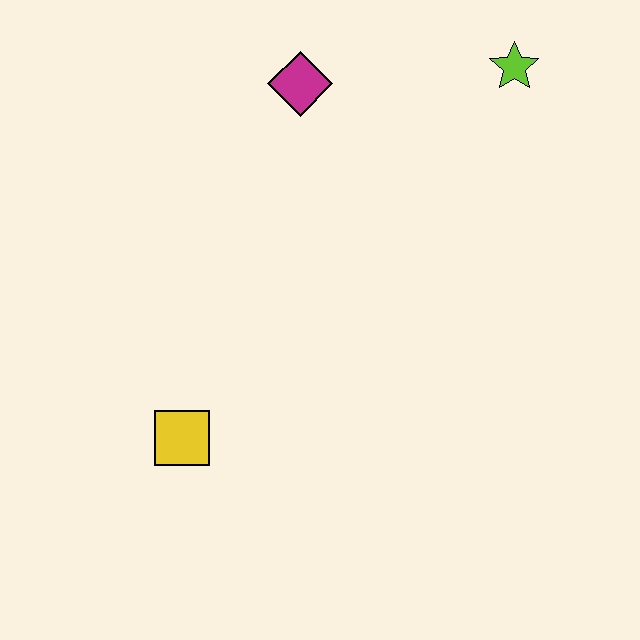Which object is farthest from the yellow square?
The lime star is farthest from the yellow square.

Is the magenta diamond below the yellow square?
No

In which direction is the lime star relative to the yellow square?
The lime star is above the yellow square.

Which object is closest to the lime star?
The magenta diamond is closest to the lime star.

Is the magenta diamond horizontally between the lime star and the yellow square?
Yes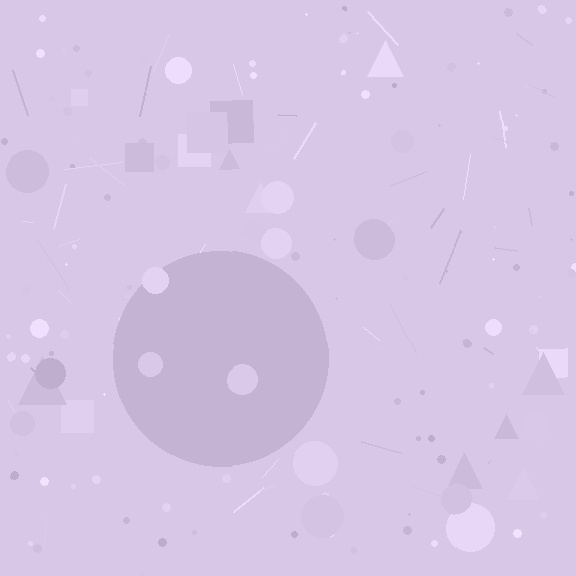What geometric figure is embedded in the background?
A circle is embedded in the background.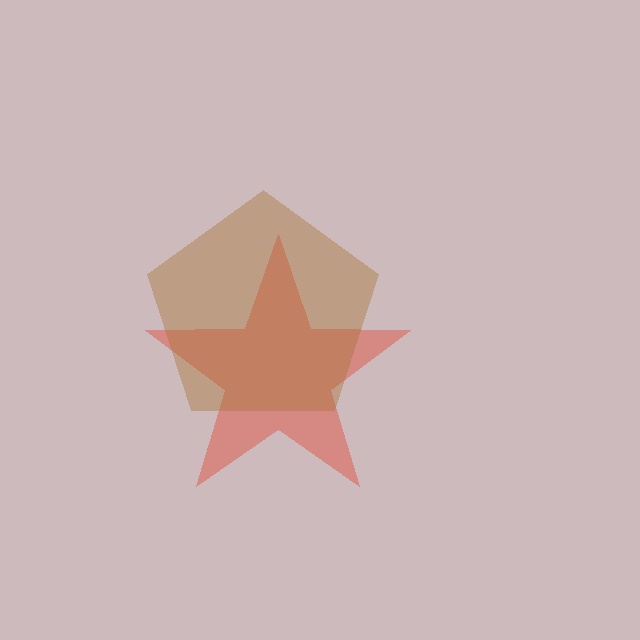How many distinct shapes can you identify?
There are 2 distinct shapes: a red star, a brown pentagon.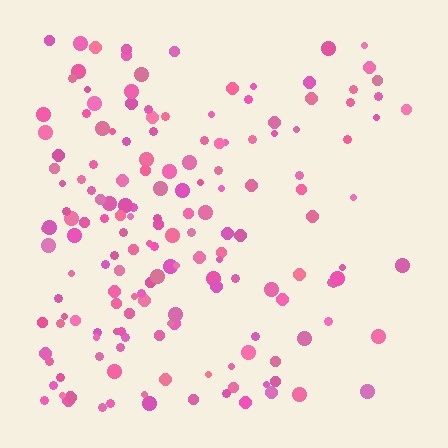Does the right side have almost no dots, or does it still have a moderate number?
Still a moderate number, just noticeably fewer than the left.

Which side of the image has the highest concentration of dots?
The left.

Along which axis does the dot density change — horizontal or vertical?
Horizontal.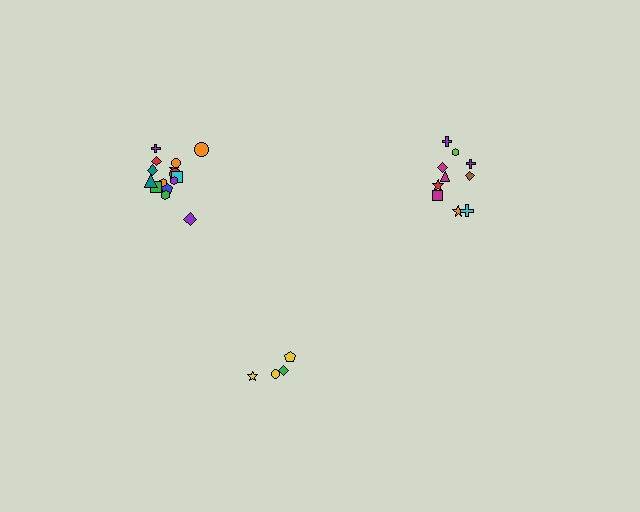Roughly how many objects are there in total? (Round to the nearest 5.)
Roughly 30 objects in total.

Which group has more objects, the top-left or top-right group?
The top-left group.